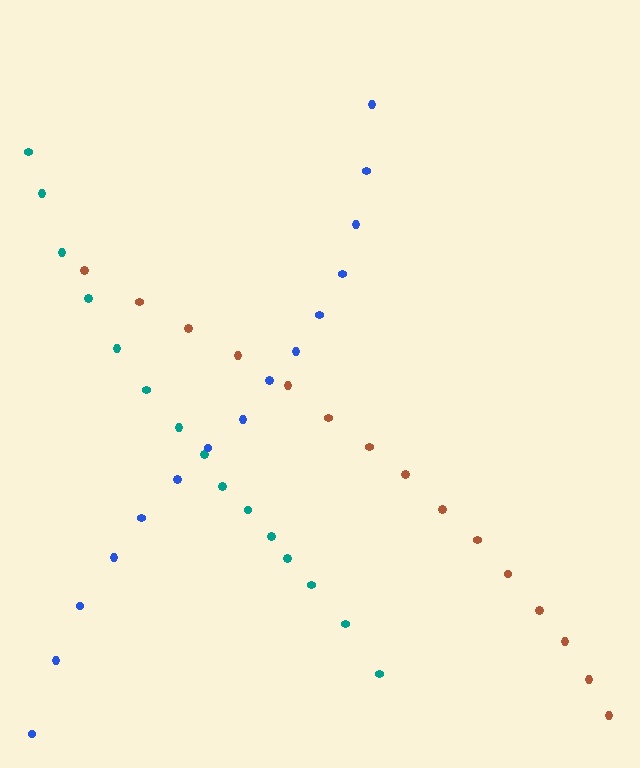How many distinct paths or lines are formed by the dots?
There are 3 distinct paths.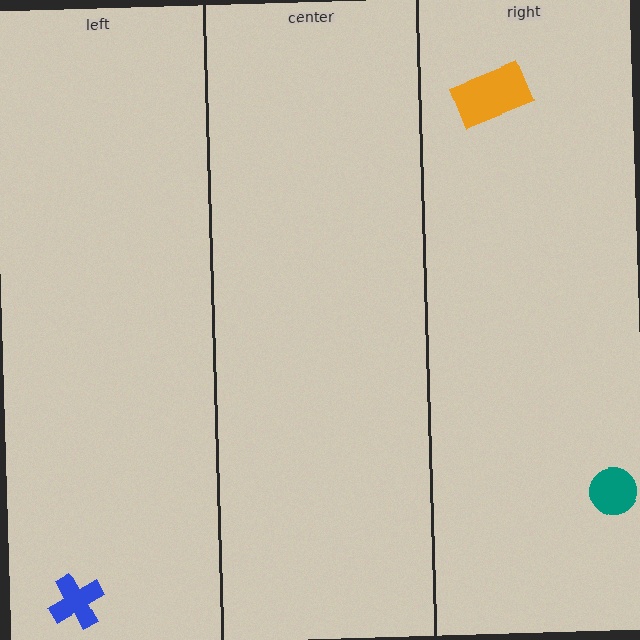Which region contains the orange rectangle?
The right region.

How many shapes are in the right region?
2.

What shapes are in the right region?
The teal circle, the orange rectangle.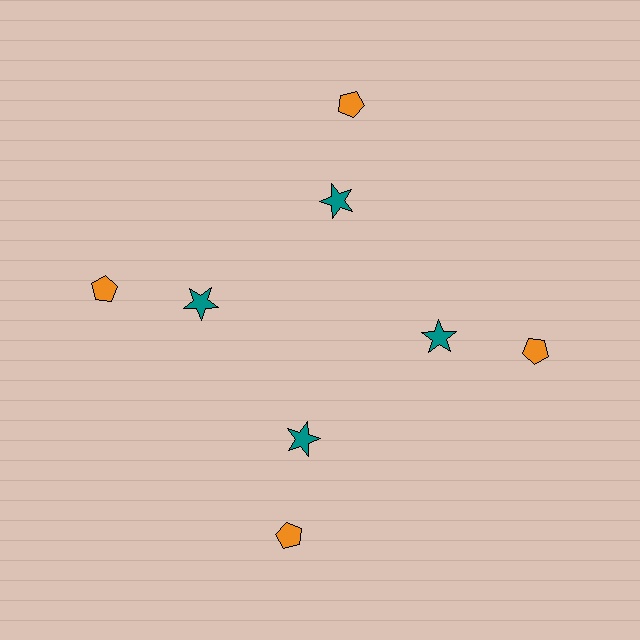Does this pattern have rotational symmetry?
Yes, this pattern has 4-fold rotational symmetry. It looks the same after rotating 90 degrees around the center.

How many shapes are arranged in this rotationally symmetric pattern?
There are 8 shapes, arranged in 4 groups of 2.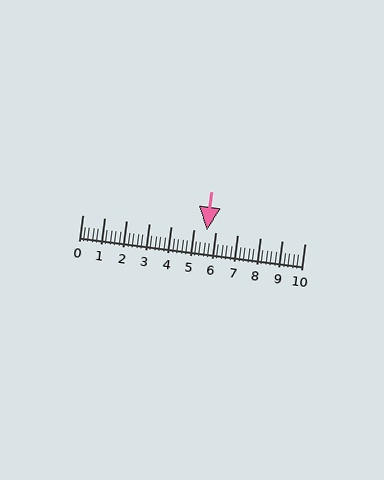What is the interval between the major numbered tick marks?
The major tick marks are spaced 1 units apart.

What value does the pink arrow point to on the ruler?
The pink arrow points to approximately 5.6.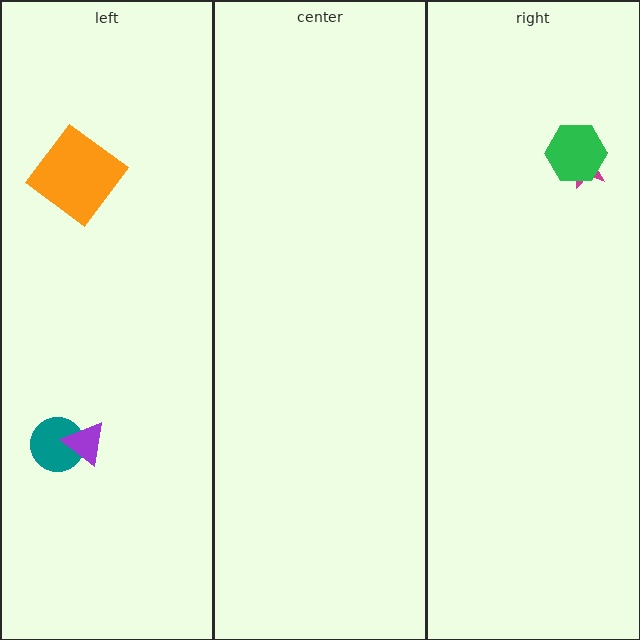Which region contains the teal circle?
The left region.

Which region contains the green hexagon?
The right region.